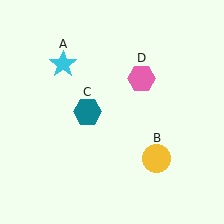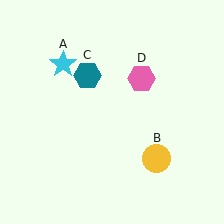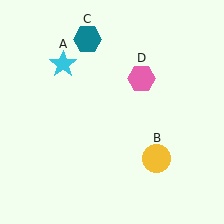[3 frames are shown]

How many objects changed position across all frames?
1 object changed position: teal hexagon (object C).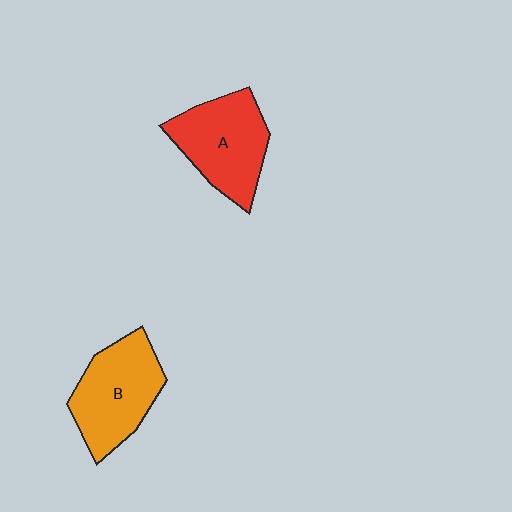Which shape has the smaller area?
Shape A (red).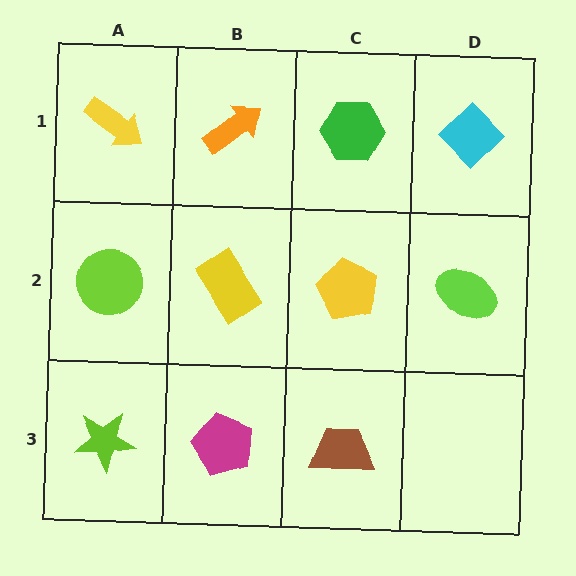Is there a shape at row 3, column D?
No, that cell is empty.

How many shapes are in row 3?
3 shapes.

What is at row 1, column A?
A yellow arrow.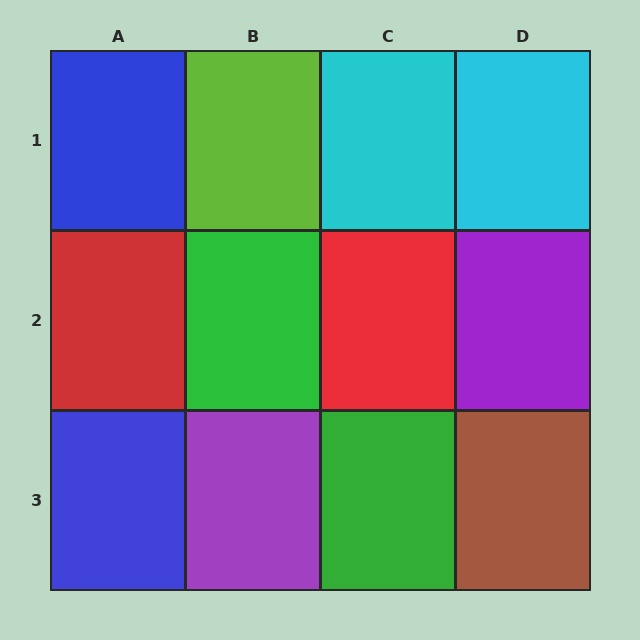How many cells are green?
2 cells are green.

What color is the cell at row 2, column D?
Purple.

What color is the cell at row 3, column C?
Green.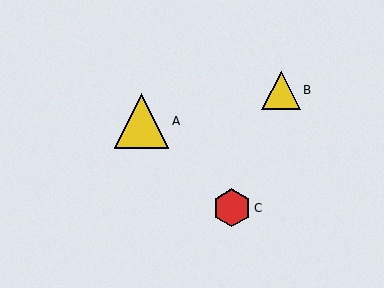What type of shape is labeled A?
Shape A is a yellow triangle.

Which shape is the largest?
The yellow triangle (labeled A) is the largest.